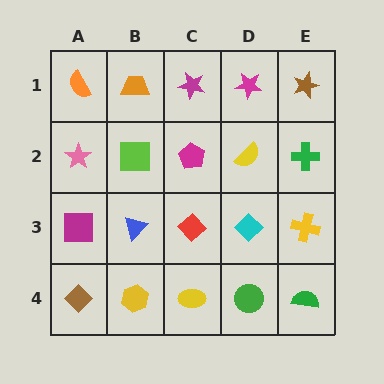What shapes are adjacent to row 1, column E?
A green cross (row 2, column E), a magenta star (row 1, column D).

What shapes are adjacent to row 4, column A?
A magenta square (row 3, column A), a yellow hexagon (row 4, column B).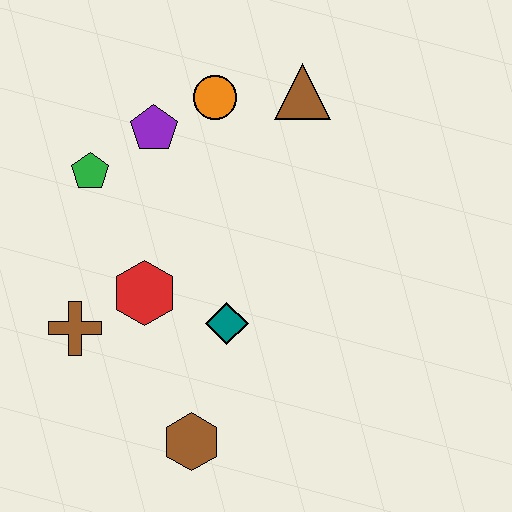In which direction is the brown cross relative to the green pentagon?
The brown cross is below the green pentagon.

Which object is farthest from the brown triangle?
The brown hexagon is farthest from the brown triangle.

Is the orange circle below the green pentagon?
No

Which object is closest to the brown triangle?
The orange circle is closest to the brown triangle.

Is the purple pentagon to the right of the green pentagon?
Yes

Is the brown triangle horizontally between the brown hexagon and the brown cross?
No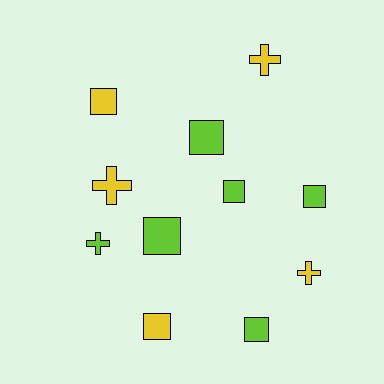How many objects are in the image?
There are 11 objects.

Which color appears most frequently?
Lime, with 6 objects.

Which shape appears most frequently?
Square, with 7 objects.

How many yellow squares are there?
There are 2 yellow squares.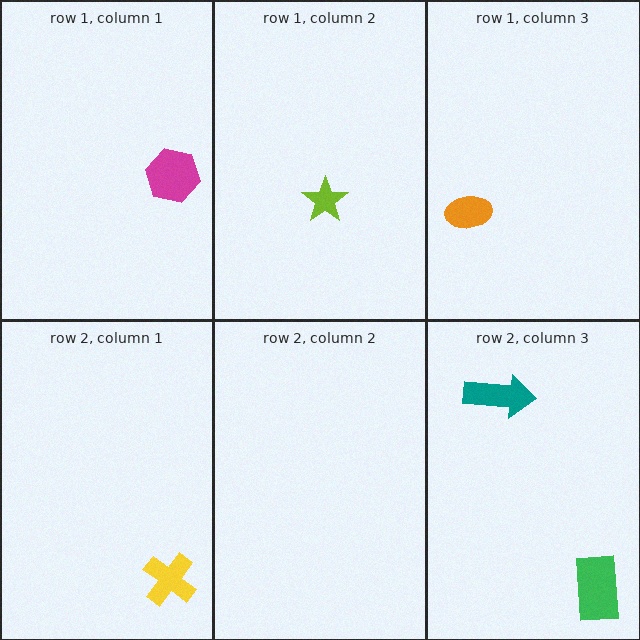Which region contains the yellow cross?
The row 2, column 1 region.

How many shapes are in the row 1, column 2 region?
1.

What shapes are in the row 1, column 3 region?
The orange ellipse.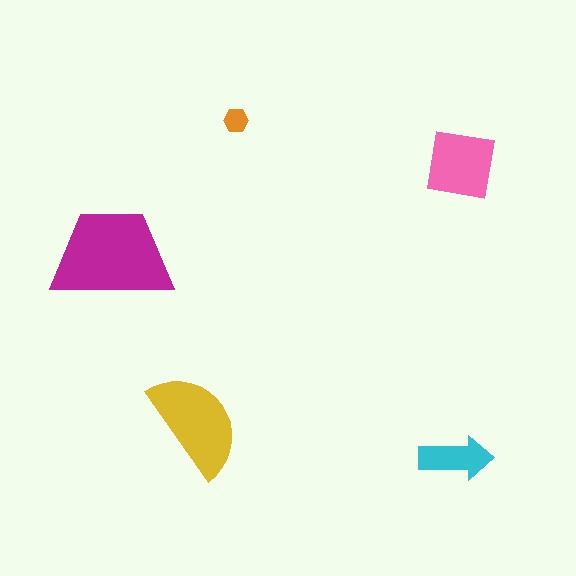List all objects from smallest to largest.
The orange hexagon, the cyan arrow, the pink square, the yellow semicircle, the magenta trapezoid.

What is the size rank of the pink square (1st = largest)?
3rd.